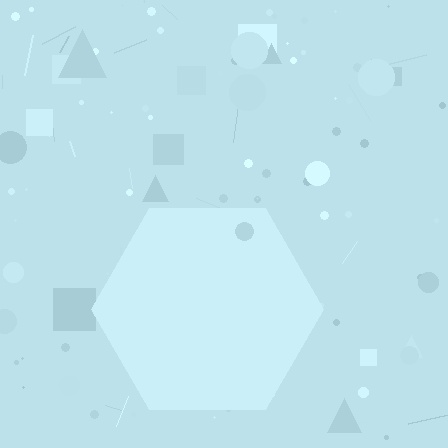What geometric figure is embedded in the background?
A hexagon is embedded in the background.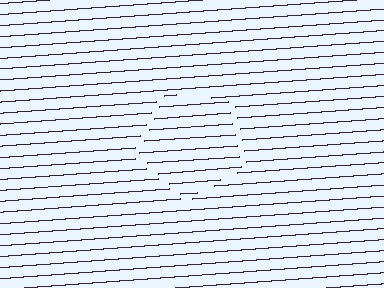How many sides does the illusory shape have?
5 sides — the line-ends trace a pentagon.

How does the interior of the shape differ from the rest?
The interior of the shape contains the same grating, shifted by half a period — the contour is defined by the phase discontinuity where line-ends from the inner and outer gratings abut.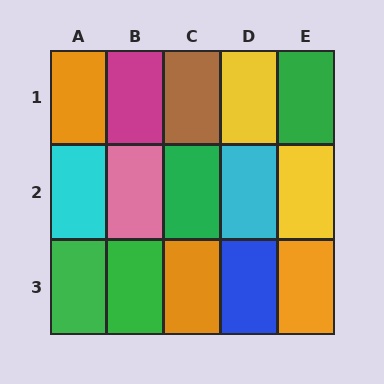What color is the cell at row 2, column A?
Cyan.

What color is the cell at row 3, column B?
Green.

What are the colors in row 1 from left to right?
Orange, magenta, brown, yellow, green.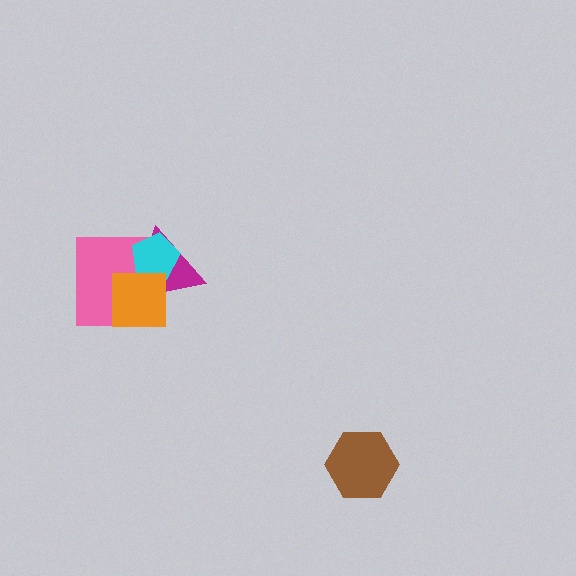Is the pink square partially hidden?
Yes, it is partially covered by another shape.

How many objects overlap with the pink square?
3 objects overlap with the pink square.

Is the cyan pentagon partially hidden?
Yes, it is partially covered by another shape.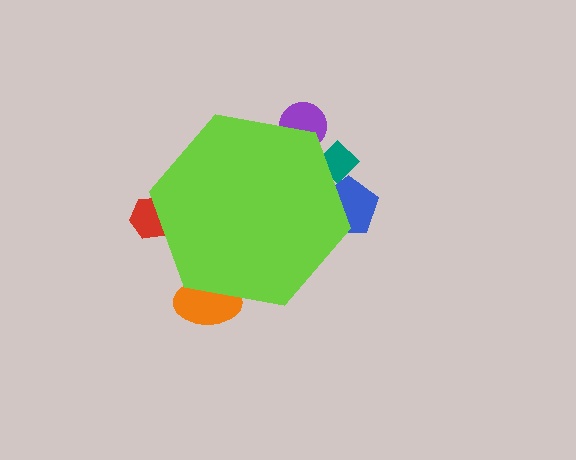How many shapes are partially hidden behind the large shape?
5 shapes are partially hidden.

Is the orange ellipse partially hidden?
Yes, the orange ellipse is partially hidden behind the lime hexagon.